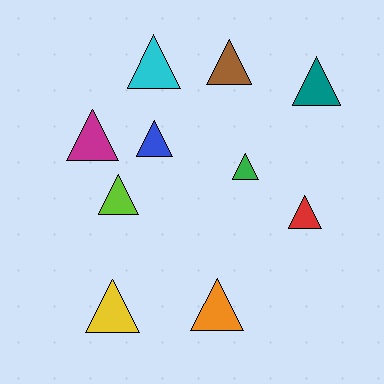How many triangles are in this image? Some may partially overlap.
There are 10 triangles.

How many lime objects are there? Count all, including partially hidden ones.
There is 1 lime object.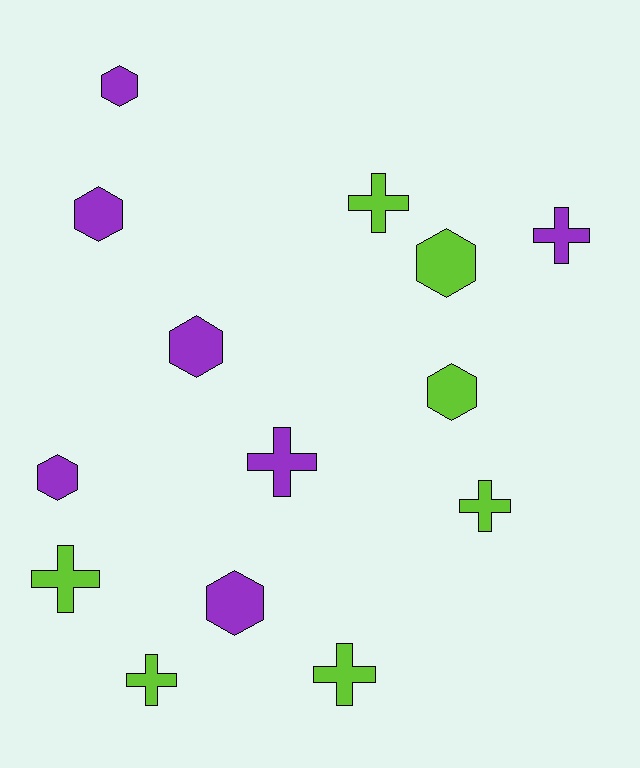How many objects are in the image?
There are 14 objects.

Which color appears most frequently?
Lime, with 7 objects.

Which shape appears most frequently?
Hexagon, with 7 objects.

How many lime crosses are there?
There are 5 lime crosses.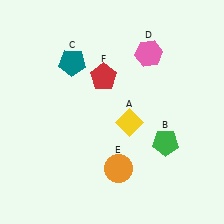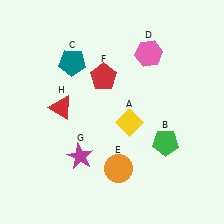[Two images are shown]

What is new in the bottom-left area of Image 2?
A magenta star (G) was added in the bottom-left area of Image 2.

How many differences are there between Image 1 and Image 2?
There are 2 differences between the two images.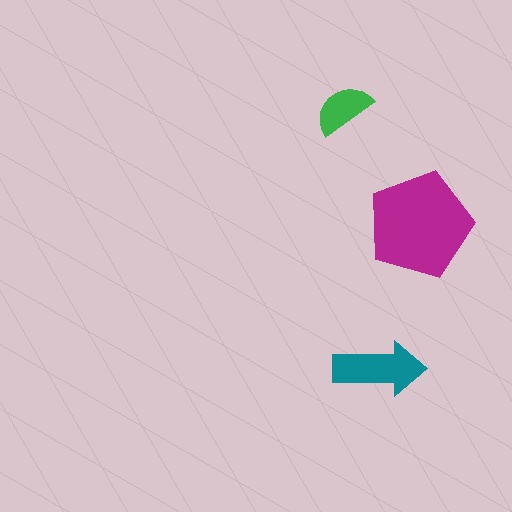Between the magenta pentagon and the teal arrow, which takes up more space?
The magenta pentagon.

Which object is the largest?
The magenta pentagon.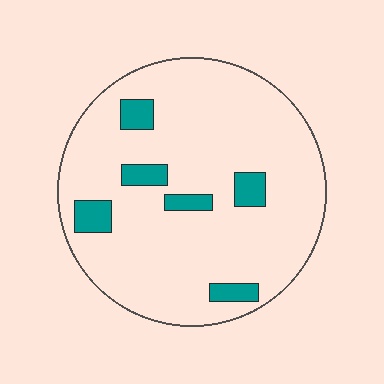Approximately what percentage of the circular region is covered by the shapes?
Approximately 10%.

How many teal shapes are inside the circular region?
6.